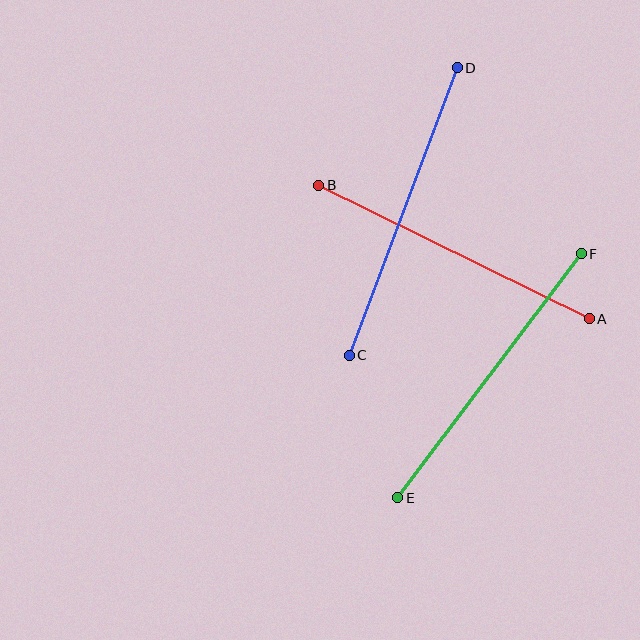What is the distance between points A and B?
The distance is approximately 302 pixels.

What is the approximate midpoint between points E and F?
The midpoint is at approximately (489, 376) pixels.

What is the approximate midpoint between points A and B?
The midpoint is at approximately (454, 252) pixels.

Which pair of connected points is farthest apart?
Points C and D are farthest apart.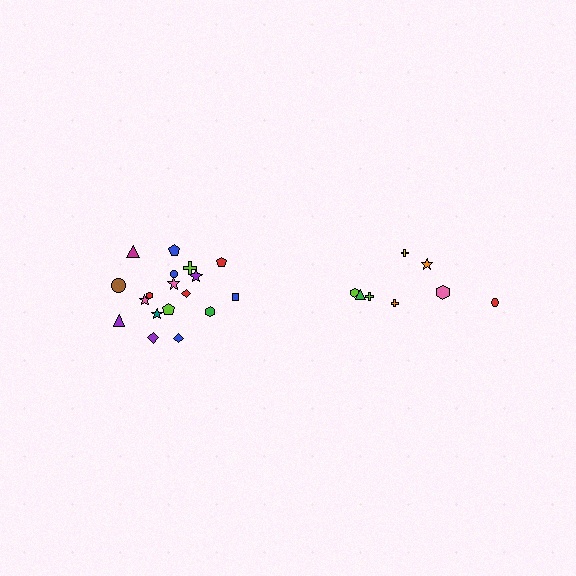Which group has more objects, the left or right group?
The left group.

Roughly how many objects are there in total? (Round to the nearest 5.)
Roughly 25 objects in total.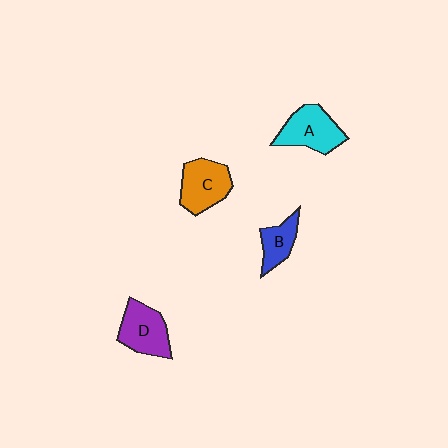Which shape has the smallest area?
Shape B (blue).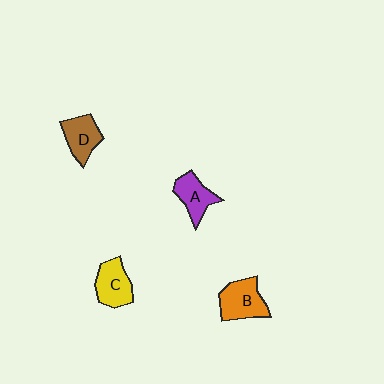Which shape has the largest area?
Shape B (orange).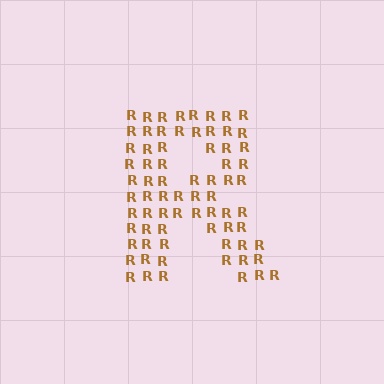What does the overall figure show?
The overall figure shows the letter R.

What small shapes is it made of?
It is made of small letter R's.